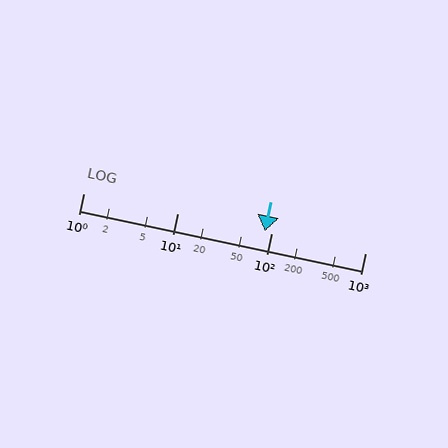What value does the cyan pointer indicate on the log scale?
The pointer indicates approximately 85.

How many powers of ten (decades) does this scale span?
The scale spans 3 decades, from 1 to 1000.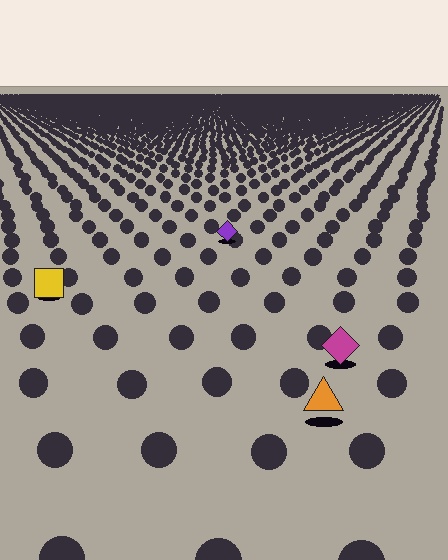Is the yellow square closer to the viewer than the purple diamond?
Yes. The yellow square is closer — you can tell from the texture gradient: the ground texture is coarser near it.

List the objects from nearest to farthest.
From nearest to farthest: the orange triangle, the magenta diamond, the yellow square, the purple diamond.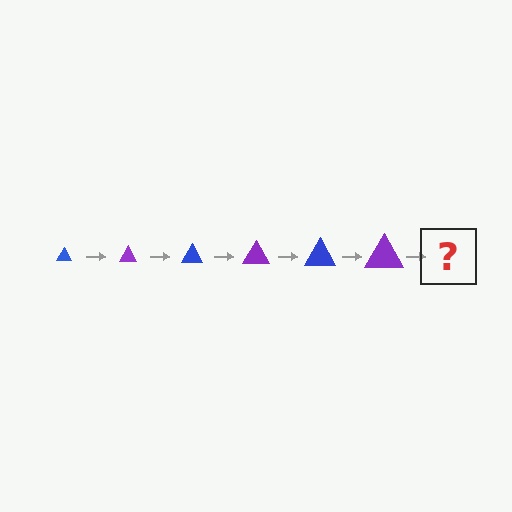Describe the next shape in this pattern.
It should be a blue triangle, larger than the previous one.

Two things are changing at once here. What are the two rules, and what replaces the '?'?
The two rules are that the triangle grows larger each step and the color cycles through blue and purple. The '?' should be a blue triangle, larger than the previous one.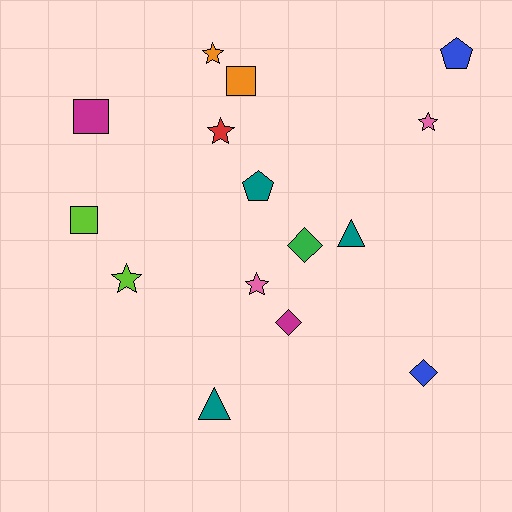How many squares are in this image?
There are 3 squares.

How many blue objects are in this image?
There are 2 blue objects.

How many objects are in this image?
There are 15 objects.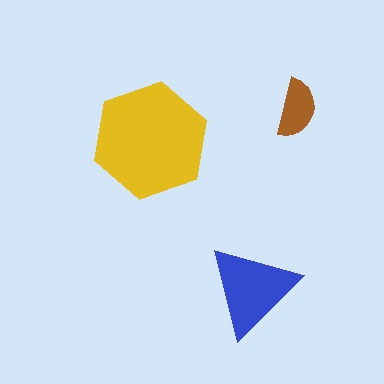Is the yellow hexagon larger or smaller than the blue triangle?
Larger.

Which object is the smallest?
The brown semicircle.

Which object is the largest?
The yellow hexagon.